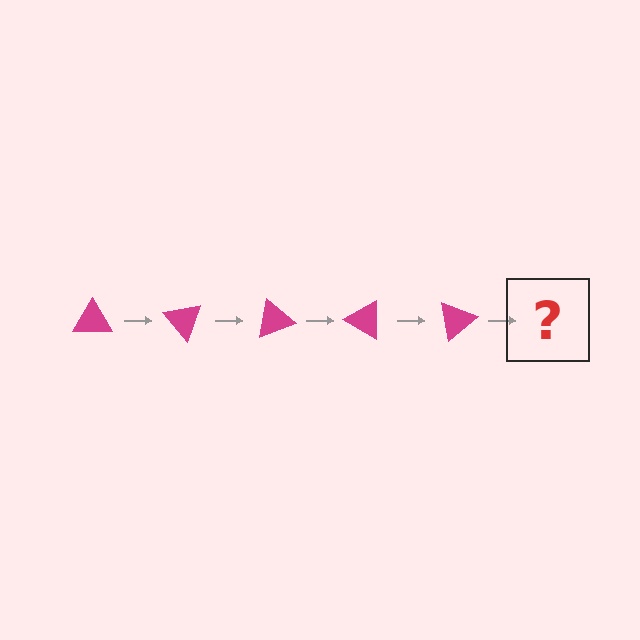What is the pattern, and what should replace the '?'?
The pattern is that the triangle rotates 50 degrees each step. The '?' should be a magenta triangle rotated 250 degrees.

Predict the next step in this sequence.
The next step is a magenta triangle rotated 250 degrees.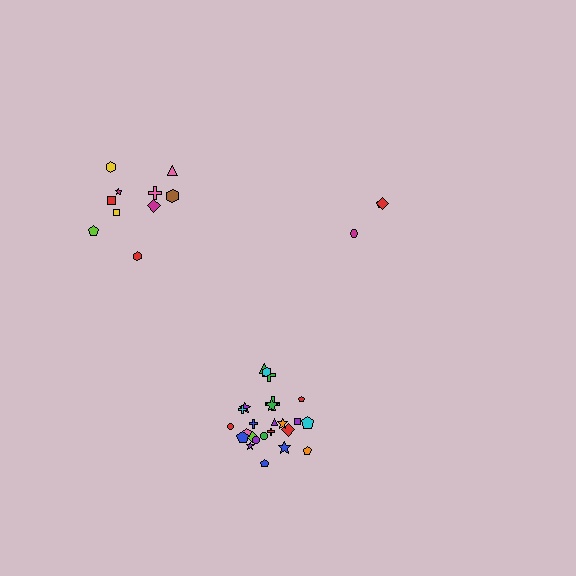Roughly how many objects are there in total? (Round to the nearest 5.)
Roughly 40 objects in total.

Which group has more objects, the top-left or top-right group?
The top-left group.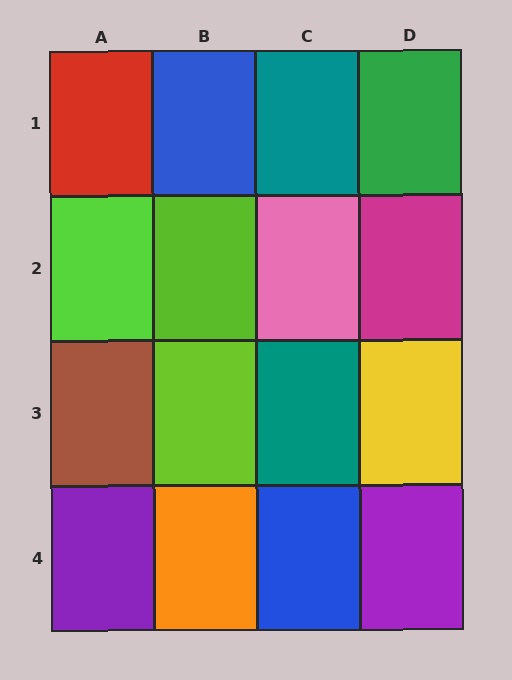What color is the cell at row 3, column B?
Lime.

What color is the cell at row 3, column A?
Brown.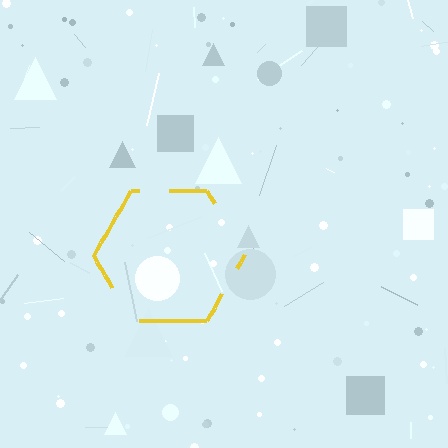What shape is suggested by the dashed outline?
The dashed outline suggests a hexagon.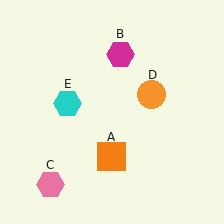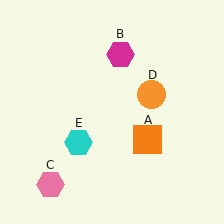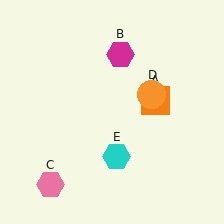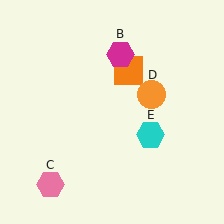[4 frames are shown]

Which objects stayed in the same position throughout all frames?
Magenta hexagon (object B) and pink hexagon (object C) and orange circle (object D) remained stationary.